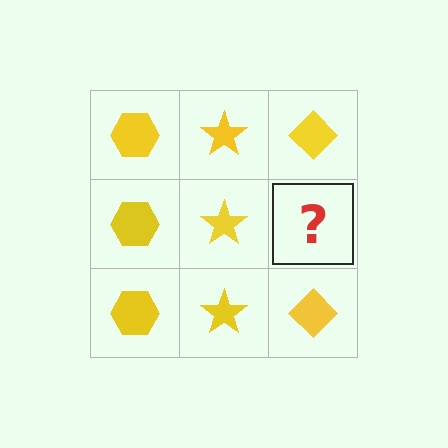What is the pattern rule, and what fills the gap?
The rule is that each column has a consistent shape. The gap should be filled with a yellow diamond.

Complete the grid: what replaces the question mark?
The question mark should be replaced with a yellow diamond.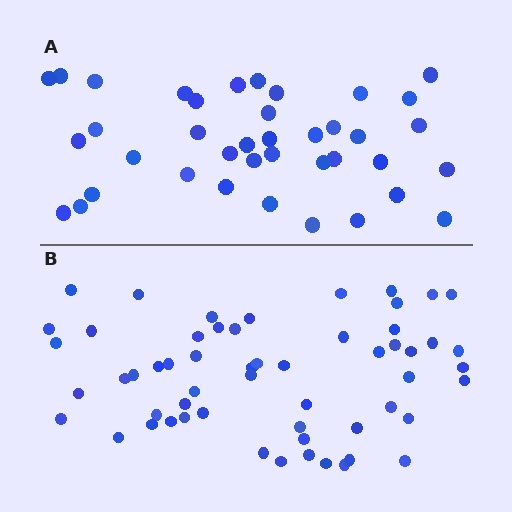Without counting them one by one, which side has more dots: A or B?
Region B (the bottom region) has more dots.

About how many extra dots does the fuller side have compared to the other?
Region B has approximately 20 more dots than region A.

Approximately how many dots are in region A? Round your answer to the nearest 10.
About 40 dots. (The exact count is 39, which rounds to 40.)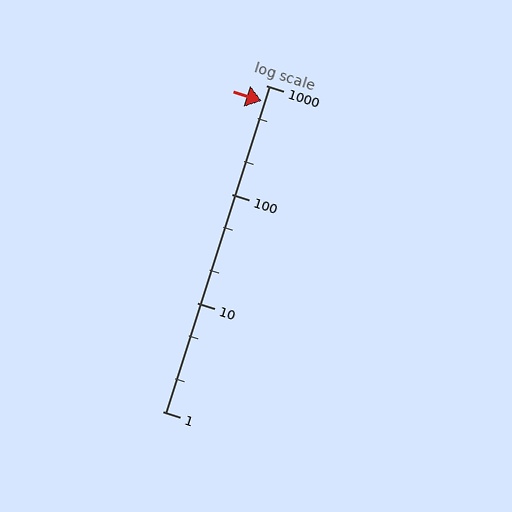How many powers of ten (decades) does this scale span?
The scale spans 3 decades, from 1 to 1000.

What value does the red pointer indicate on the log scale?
The pointer indicates approximately 720.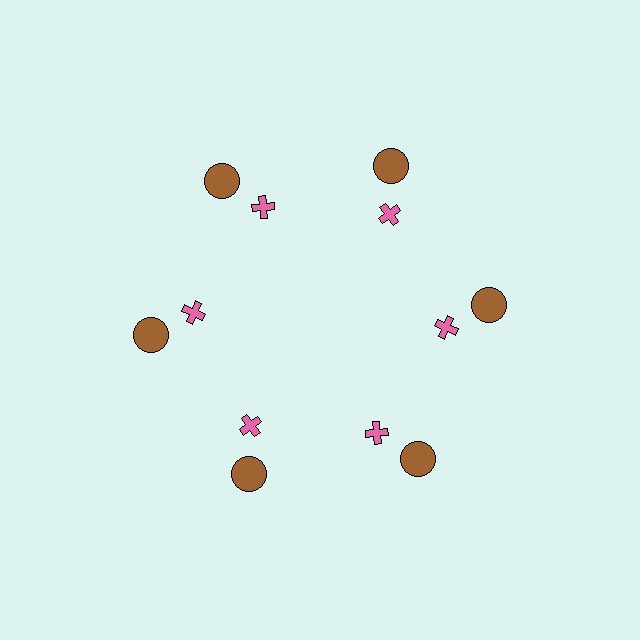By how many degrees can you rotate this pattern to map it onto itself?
The pattern maps onto itself every 60 degrees of rotation.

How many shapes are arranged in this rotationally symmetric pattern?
There are 12 shapes, arranged in 6 groups of 2.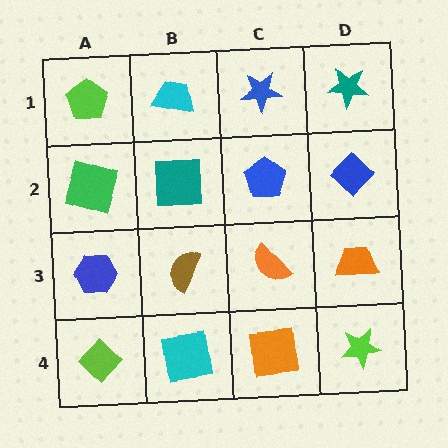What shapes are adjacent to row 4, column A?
A blue hexagon (row 3, column A), a cyan square (row 4, column B).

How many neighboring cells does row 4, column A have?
2.